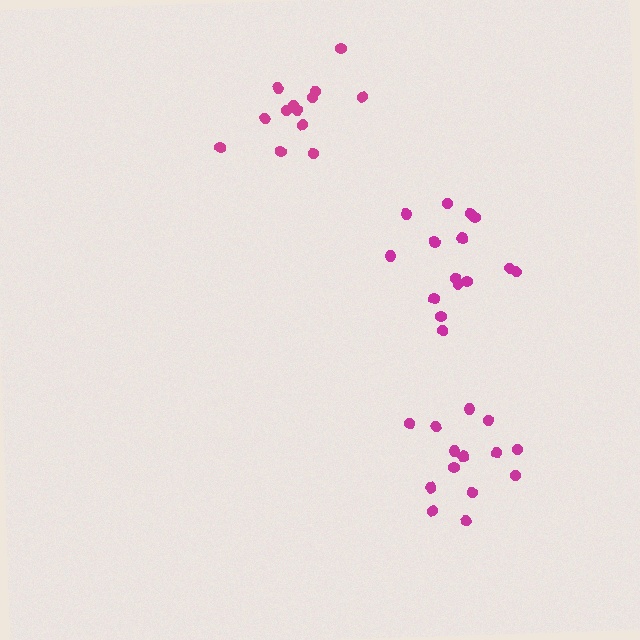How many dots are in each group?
Group 1: 13 dots, Group 2: 15 dots, Group 3: 14 dots (42 total).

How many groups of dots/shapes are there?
There are 3 groups.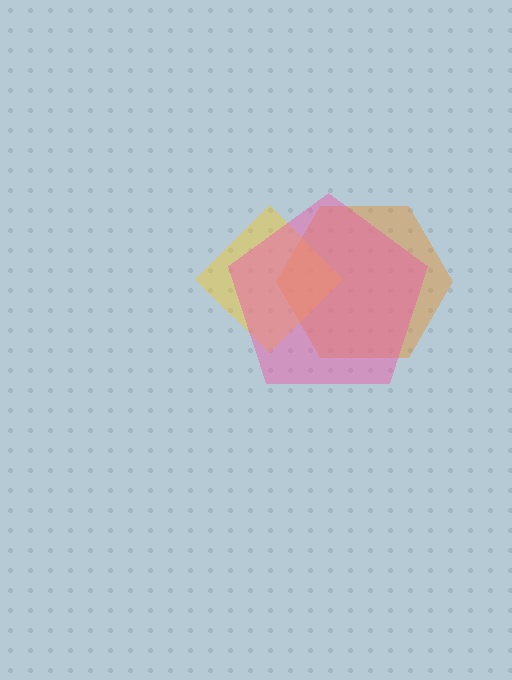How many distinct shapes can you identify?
There are 3 distinct shapes: an orange hexagon, a yellow diamond, a pink pentagon.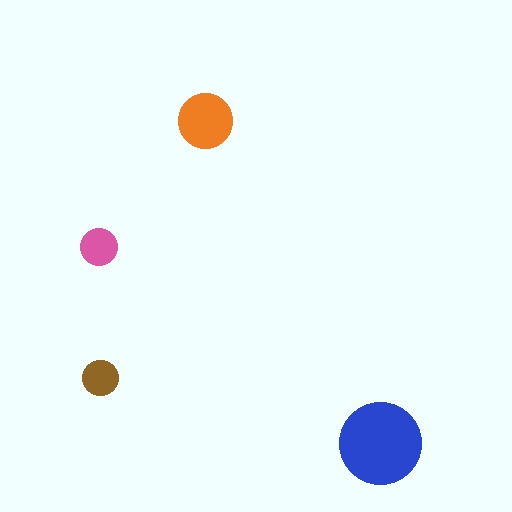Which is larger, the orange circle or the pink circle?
The orange one.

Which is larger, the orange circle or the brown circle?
The orange one.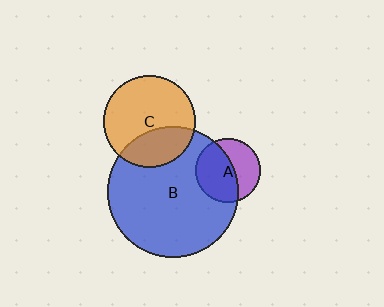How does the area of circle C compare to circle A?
Approximately 2.0 times.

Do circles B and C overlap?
Yes.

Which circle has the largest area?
Circle B (blue).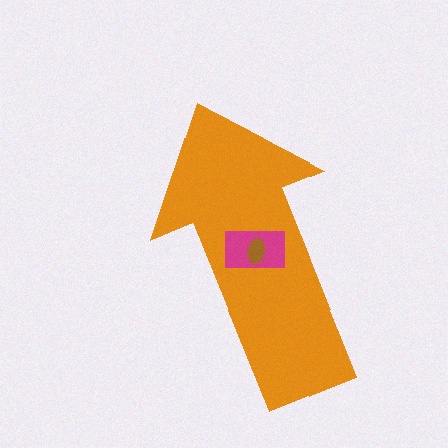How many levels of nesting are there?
3.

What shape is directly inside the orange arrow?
The magenta rectangle.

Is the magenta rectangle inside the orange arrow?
Yes.